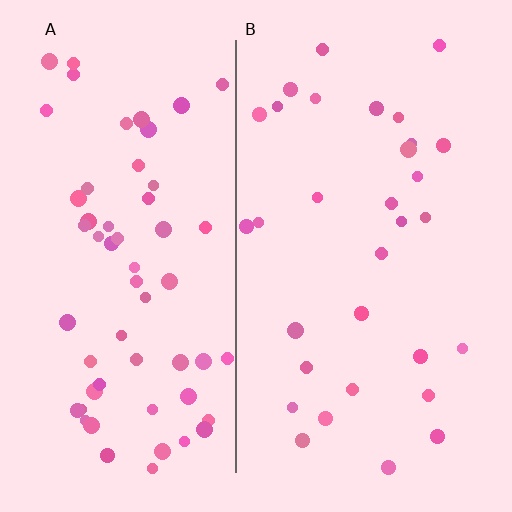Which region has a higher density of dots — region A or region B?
A (the left).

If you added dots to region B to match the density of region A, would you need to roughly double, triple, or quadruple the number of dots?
Approximately double.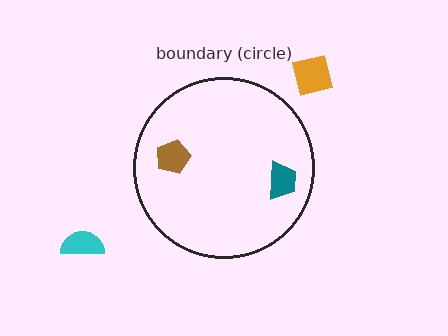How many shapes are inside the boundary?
2 inside, 2 outside.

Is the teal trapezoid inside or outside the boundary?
Inside.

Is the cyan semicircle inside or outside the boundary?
Outside.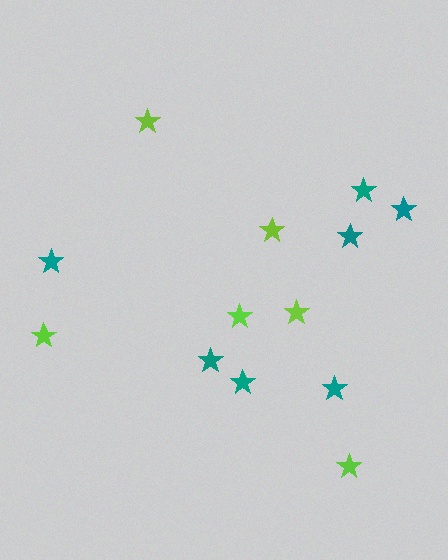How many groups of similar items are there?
There are 2 groups: one group of lime stars (6) and one group of teal stars (7).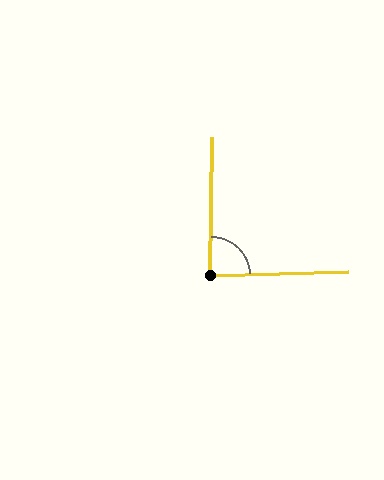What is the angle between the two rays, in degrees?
Approximately 88 degrees.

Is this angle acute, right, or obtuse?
It is approximately a right angle.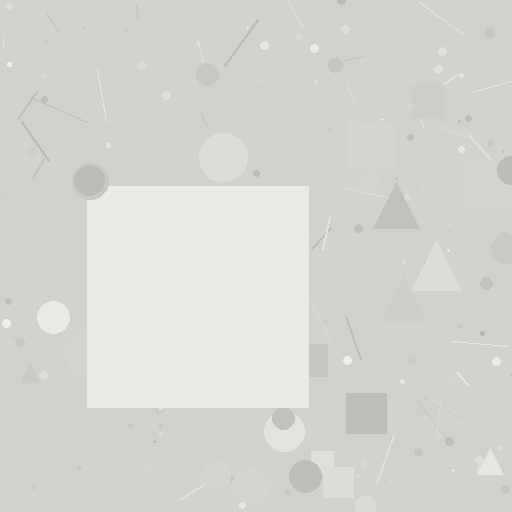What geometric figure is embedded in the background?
A square is embedded in the background.